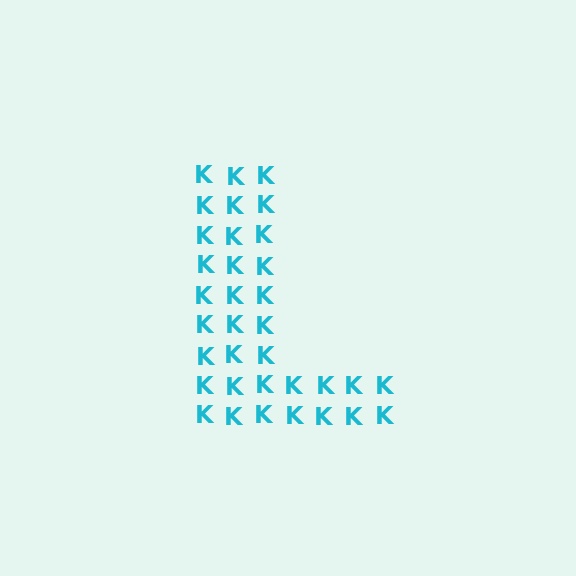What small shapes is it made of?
It is made of small letter K's.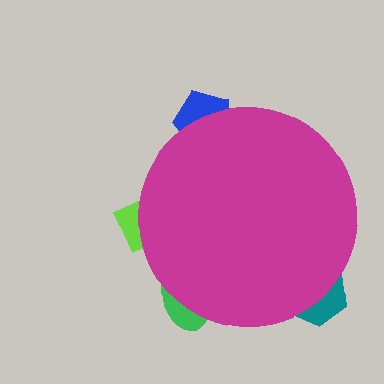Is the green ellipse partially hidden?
Yes, the green ellipse is partially hidden behind the magenta circle.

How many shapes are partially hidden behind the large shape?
4 shapes are partially hidden.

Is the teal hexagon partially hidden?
Yes, the teal hexagon is partially hidden behind the magenta circle.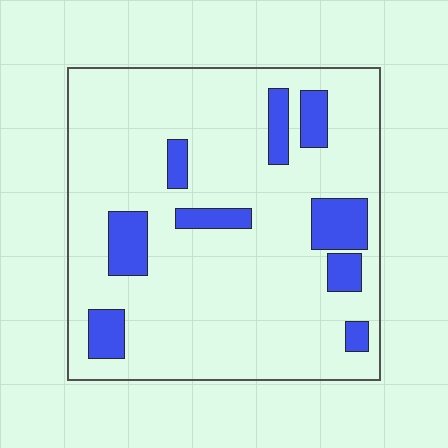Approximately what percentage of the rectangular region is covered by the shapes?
Approximately 15%.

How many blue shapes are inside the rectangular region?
9.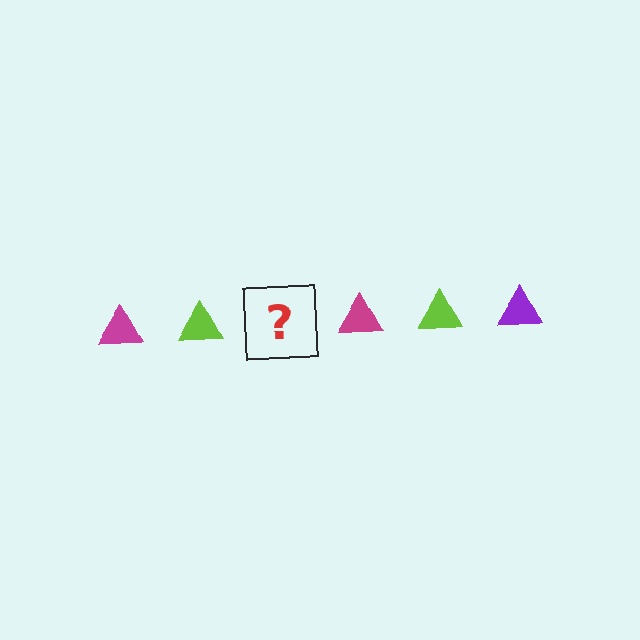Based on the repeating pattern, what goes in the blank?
The blank should be a purple triangle.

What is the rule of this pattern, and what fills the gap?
The rule is that the pattern cycles through magenta, lime, purple triangles. The gap should be filled with a purple triangle.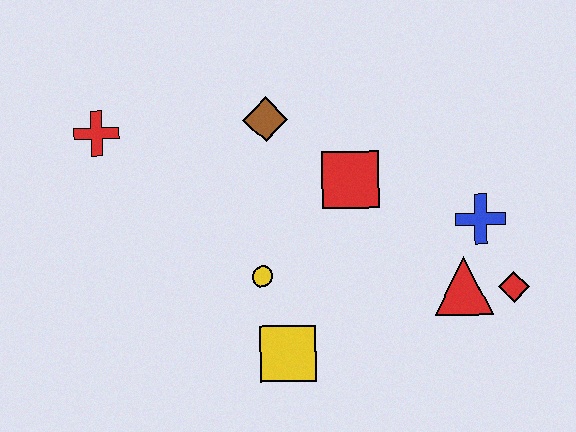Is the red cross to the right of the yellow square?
No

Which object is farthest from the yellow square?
The red cross is farthest from the yellow square.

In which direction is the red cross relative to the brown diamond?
The red cross is to the left of the brown diamond.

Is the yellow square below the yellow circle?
Yes